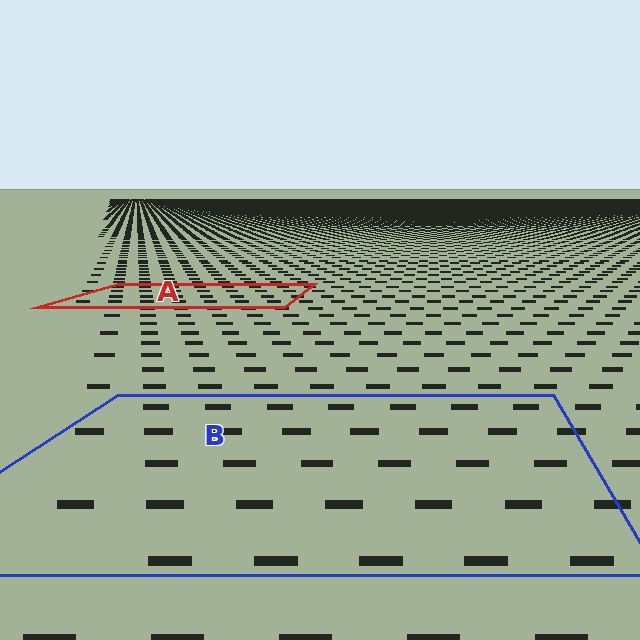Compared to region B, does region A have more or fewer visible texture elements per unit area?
Region A has more texture elements per unit area — they are packed more densely because it is farther away.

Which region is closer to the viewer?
Region B is closer. The texture elements there are larger and more spread out.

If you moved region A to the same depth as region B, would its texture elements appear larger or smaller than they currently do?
They would appear larger. At a closer depth, the same texture elements are projected at a bigger on-screen size.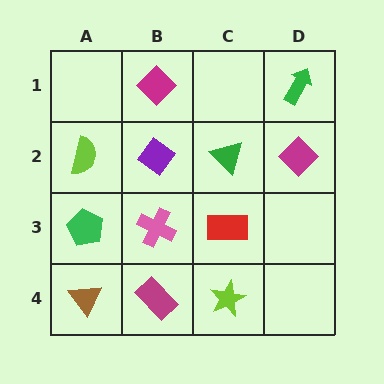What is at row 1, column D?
A green arrow.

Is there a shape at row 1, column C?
No, that cell is empty.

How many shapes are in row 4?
3 shapes.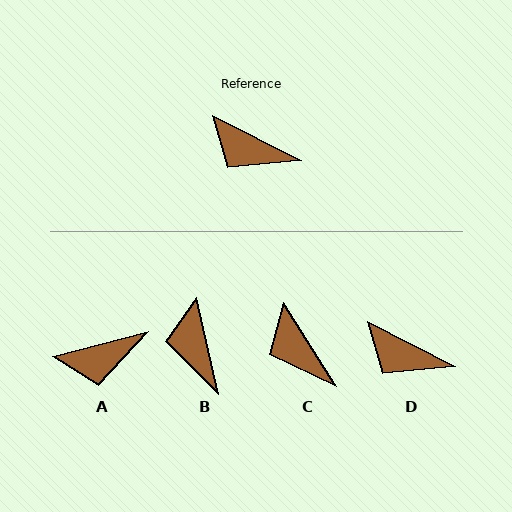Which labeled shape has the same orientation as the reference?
D.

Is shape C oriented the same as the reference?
No, it is off by about 31 degrees.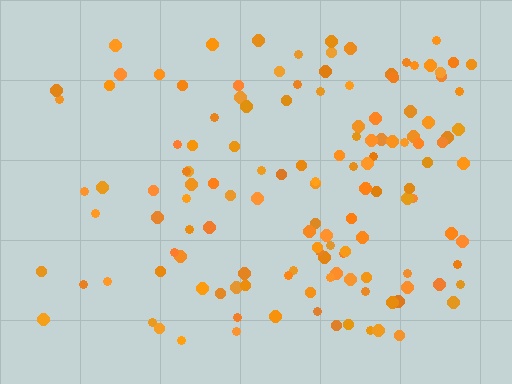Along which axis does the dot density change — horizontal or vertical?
Horizontal.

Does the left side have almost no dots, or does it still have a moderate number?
Still a moderate number, just noticeably fewer than the right.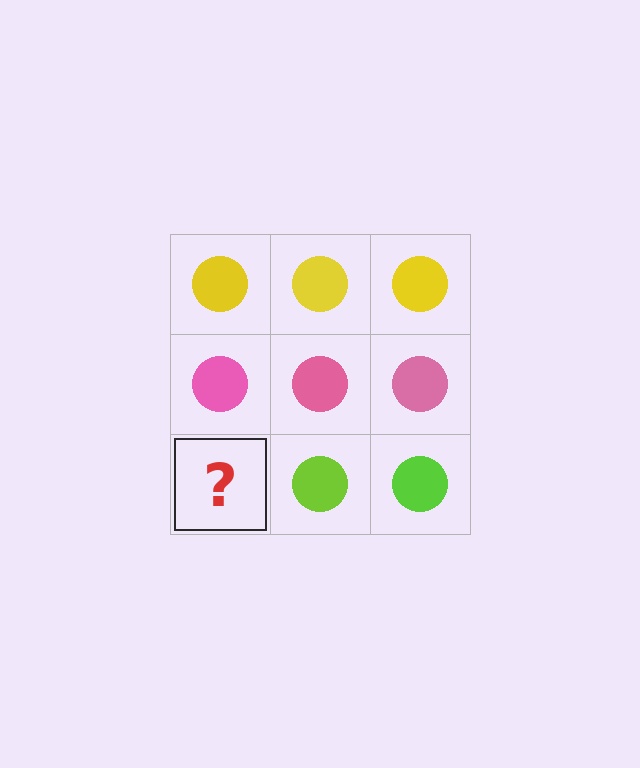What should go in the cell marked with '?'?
The missing cell should contain a lime circle.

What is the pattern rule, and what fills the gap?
The rule is that each row has a consistent color. The gap should be filled with a lime circle.